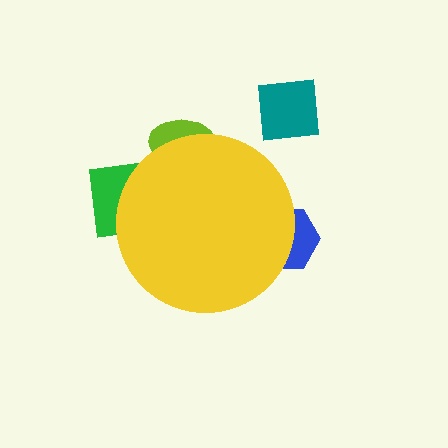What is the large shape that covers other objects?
A yellow circle.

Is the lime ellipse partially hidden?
Yes, the lime ellipse is partially hidden behind the yellow circle.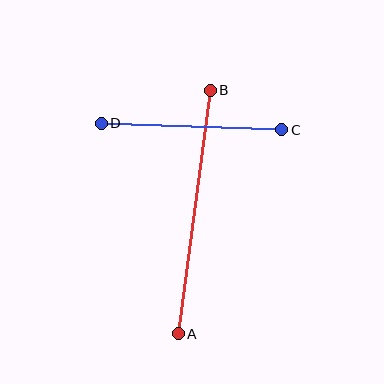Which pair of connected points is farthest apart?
Points A and B are farthest apart.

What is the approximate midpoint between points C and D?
The midpoint is at approximately (191, 126) pixels.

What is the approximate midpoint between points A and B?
The midpoint is at approximately (194, 212) pixels.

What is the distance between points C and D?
The distance is approximately 181 pixels.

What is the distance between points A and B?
The distance is approximately 245 pixels.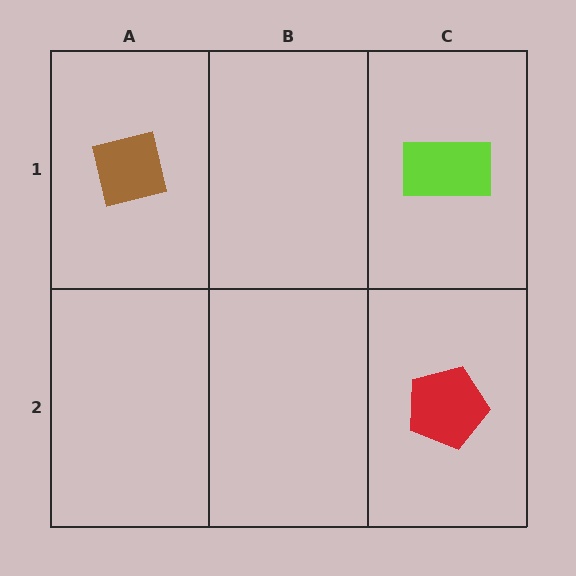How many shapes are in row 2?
1 shape.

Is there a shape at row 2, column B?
No, that cell is empty.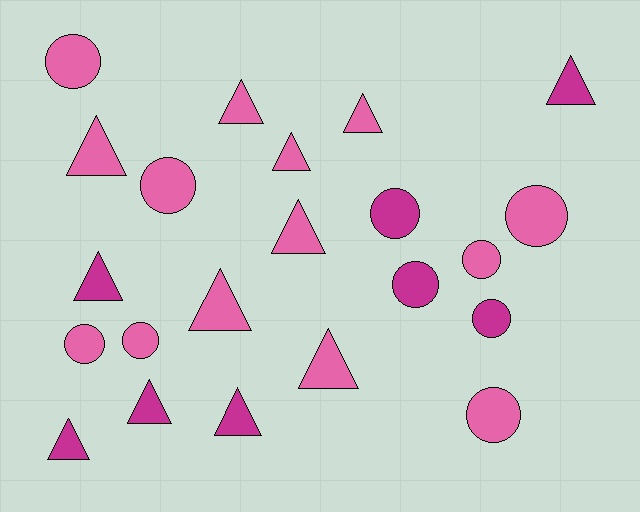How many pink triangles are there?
There are 7 pink triangles.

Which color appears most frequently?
Pink, with 14 objects.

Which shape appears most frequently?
Triangle, with 12 objects.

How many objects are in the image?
There are 22 objects.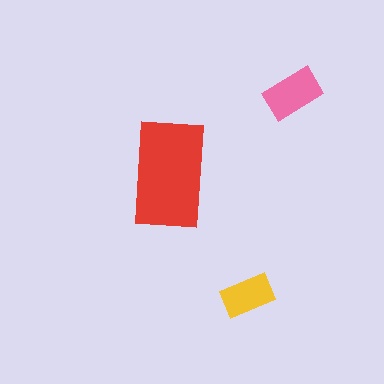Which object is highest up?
The pink rectangle is topmost.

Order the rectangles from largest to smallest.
the red one, the pink one, the yellow one.